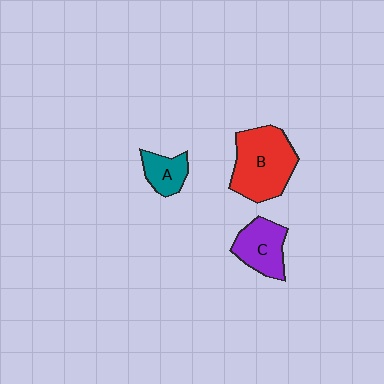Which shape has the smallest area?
Shape A (teal).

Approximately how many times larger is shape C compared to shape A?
Approximately 1.5 times.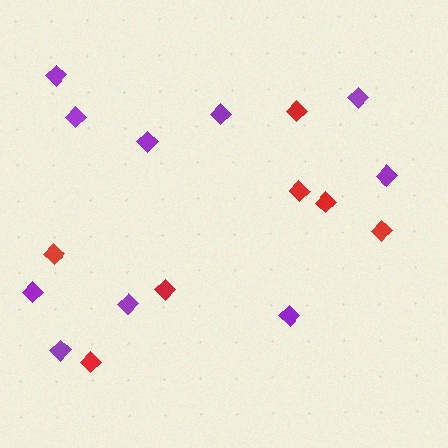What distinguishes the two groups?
There are 2 groups: one group of red diamonds (7) and one group of purple diamonds (10).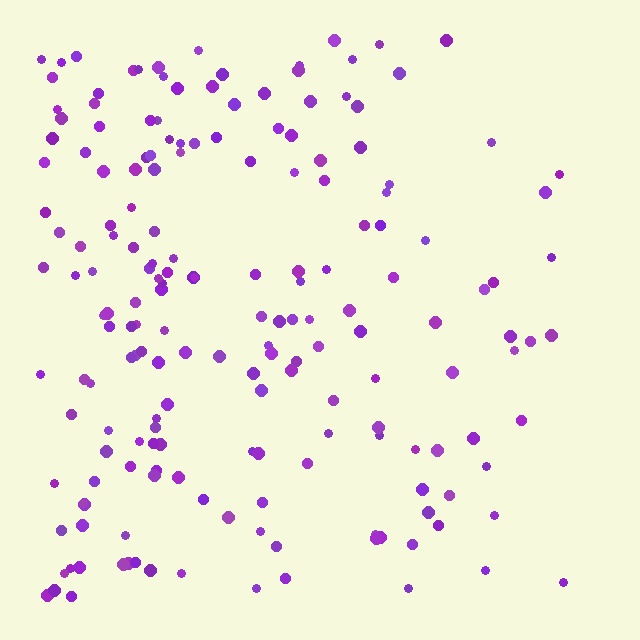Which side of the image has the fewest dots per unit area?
The right.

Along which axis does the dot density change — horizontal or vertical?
Horizontal.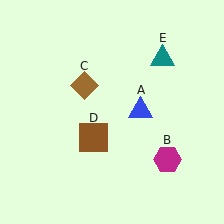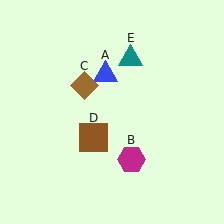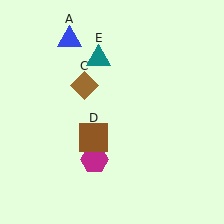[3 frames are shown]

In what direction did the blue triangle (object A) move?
The blue triangle (object A) moved up and to the left.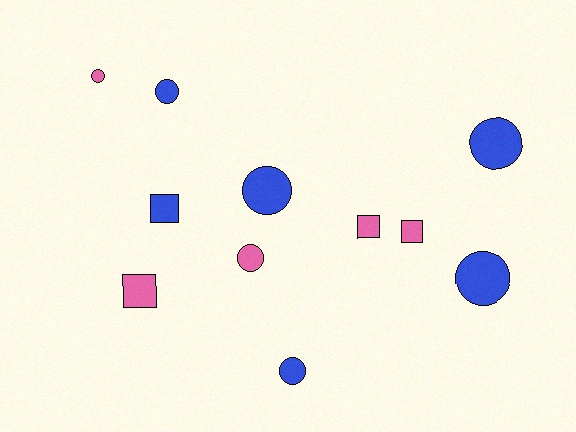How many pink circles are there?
There are 2 pink circles.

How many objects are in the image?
There are 11 objects.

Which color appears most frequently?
Blue, with 6 objects.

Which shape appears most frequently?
Circle, with 7 objects.